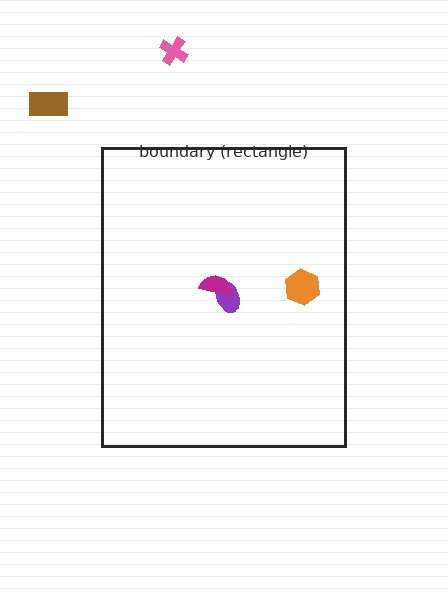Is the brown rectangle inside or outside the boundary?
Outside.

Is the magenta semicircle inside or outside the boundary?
Inside.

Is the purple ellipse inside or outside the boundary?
Inside.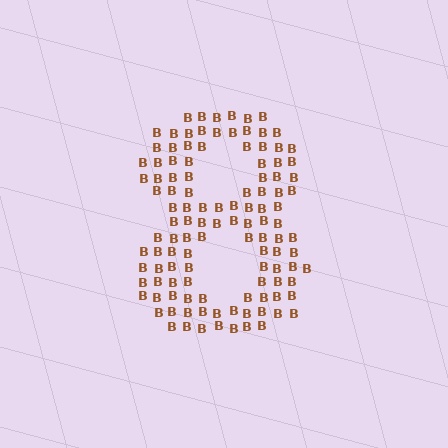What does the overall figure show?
The overall figure shows the digit 8.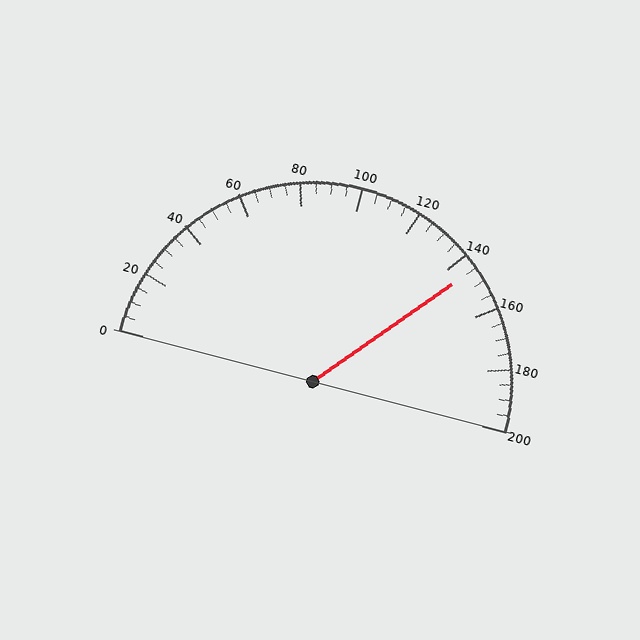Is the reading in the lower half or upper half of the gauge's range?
The reading is in the upper half of the range (0 to 200).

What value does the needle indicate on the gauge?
The needle indicates approximately 145.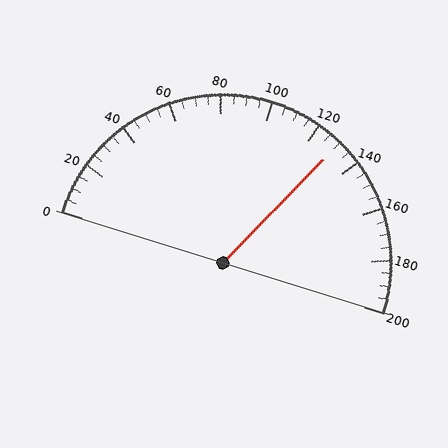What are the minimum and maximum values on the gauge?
The gauge ranges from 0 to 200.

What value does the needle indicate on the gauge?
The needle indicates approximately 130.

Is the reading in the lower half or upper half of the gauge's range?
The reading is in the upper half of the range (0 to 200).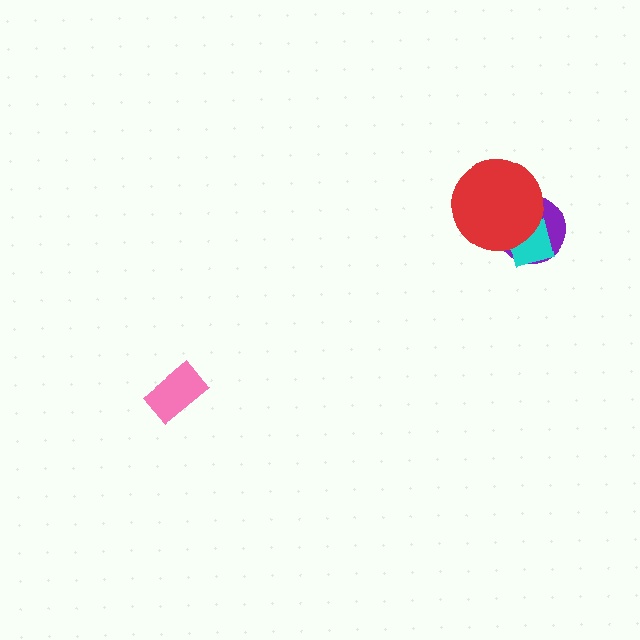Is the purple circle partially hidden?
Yes, it is partially covered by another shape.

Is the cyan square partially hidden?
Yes, it is partially covered by another shape.